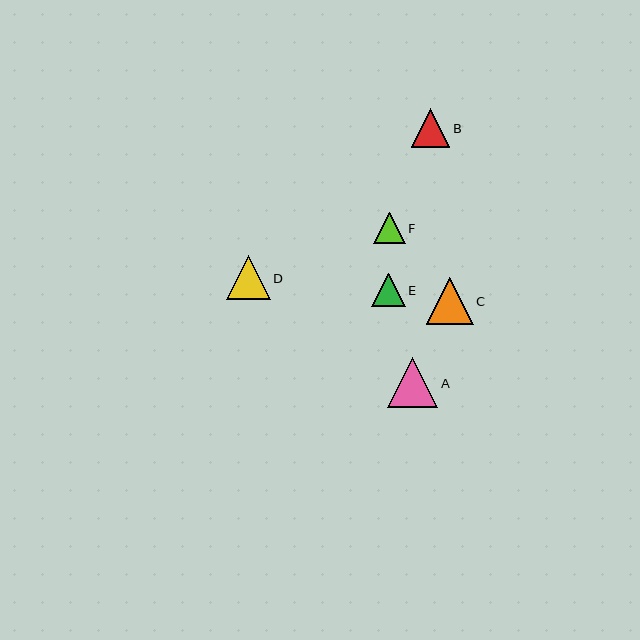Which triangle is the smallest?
Triangle F is the smallest with a size of approximately 32 pixels.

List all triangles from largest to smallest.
From largest to smallest: A, C, D, B, E, F.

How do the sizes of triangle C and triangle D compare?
Triangle C and triangle D are approximately the same size.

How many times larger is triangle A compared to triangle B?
Triangle A is approximately 1.3 times the size of triangle B.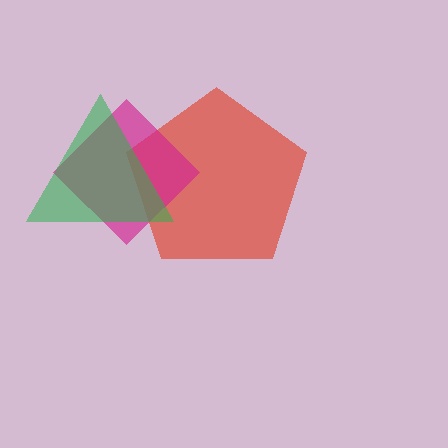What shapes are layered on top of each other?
The layered shapes are: a red pentagon, a magenta diamond, a green triangle.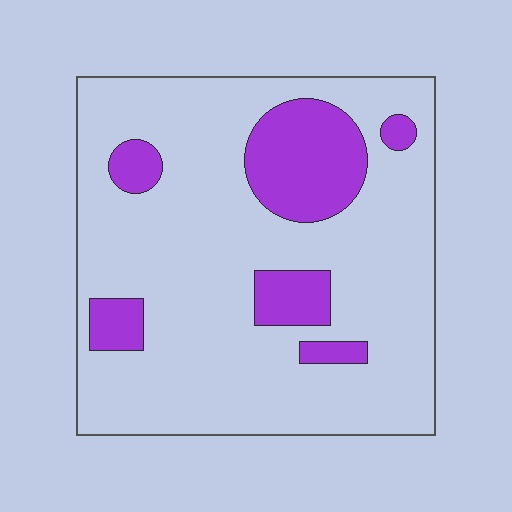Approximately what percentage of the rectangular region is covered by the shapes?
Approximately 20%.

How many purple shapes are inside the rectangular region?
6.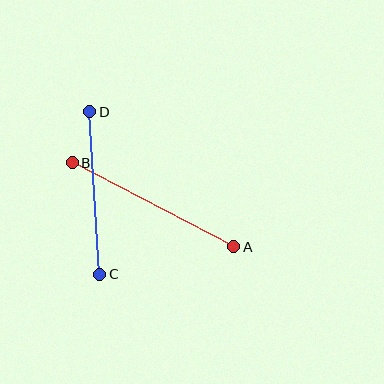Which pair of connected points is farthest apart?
Points A and B are farthest apart.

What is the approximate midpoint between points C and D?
The midpoint is at approximately (95, 193) pixels.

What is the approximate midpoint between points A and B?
The midpoint is at approximately (153, 205) pixels.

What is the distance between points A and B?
The distance is approximately 182 pixels.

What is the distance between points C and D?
The distance is approximately 162 pixels.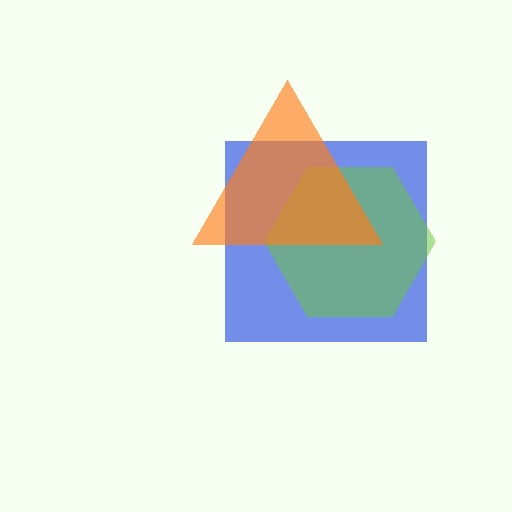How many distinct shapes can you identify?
There are 3 distinct shapes: a blue square, a lime hexagon, an orange triangle.